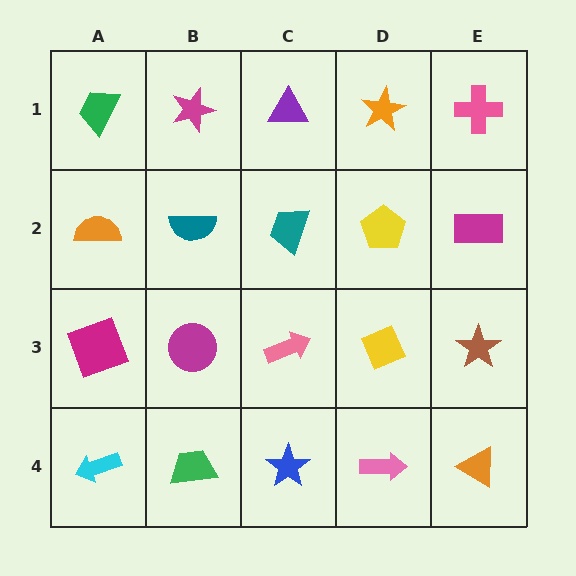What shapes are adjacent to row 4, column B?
A magenta circle (row 3, column B), a cyan arrow (row 4, column A), a blue star (row 4, column C).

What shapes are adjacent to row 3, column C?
A teal trapezoid (row 2, column C), a blue star (row 4, column C), a magenta circle (row 3, column B), a yellow diamond (row 3, column D).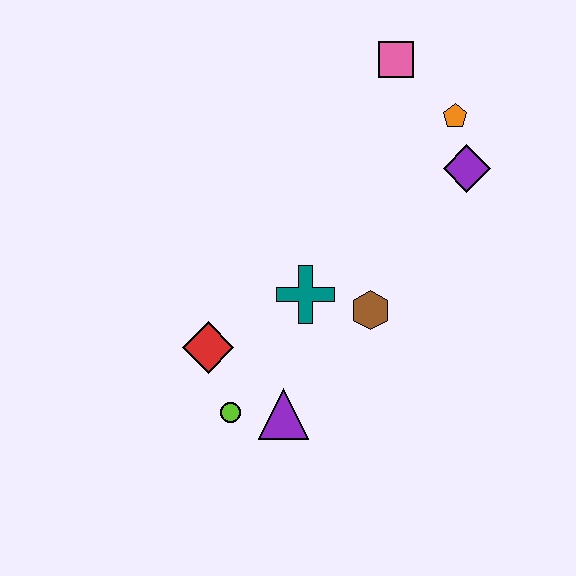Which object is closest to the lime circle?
The purple triangle is closest to the lime circle.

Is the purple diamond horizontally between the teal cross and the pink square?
No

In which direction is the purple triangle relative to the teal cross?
The purple triangle is below the teal cross.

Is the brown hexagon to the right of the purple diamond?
No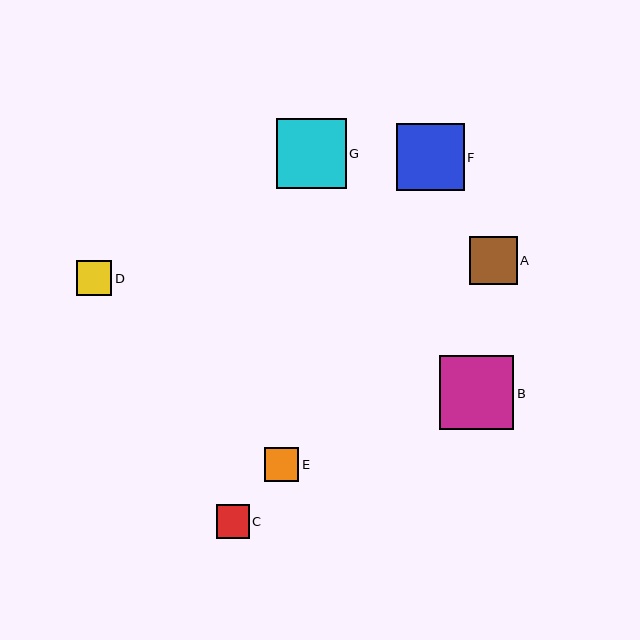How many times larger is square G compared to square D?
Square G is approximately 2.0 times the size of square D.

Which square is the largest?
Square B is the largest with a size of approximately 74 pixels.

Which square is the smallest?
Square C is the smallest with a size of approximately 33 pixels.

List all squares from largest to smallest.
From largest to smallest: B, G, F, A, D, E, C.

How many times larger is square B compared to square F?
Square B is approximately 1.1 times the size of square F.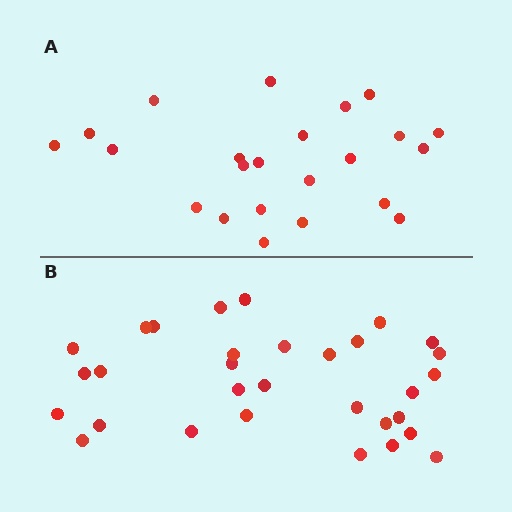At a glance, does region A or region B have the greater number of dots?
Region B (the bottom region) has more dots.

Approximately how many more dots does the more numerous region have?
Region B has roughly 8 or so more dots than region A.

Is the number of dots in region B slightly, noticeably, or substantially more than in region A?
Region B has noticeably more, but not dramatically so. The ratio is roughly 1.3 to 1.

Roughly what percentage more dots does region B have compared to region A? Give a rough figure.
About 35% more.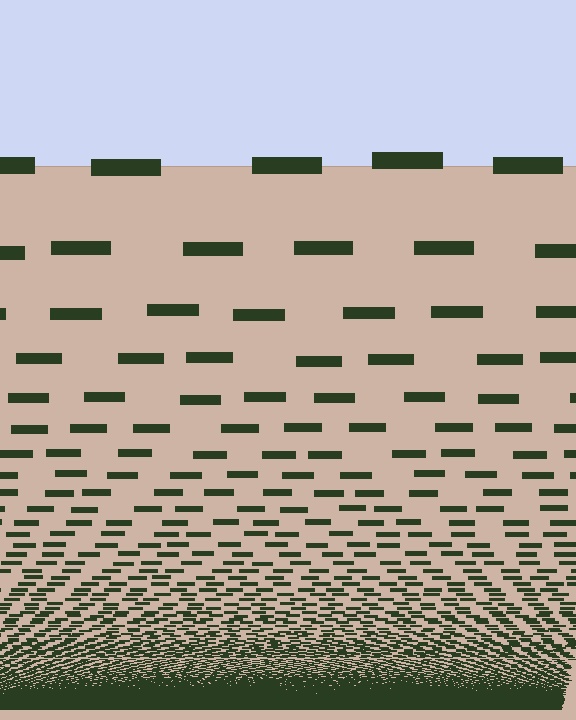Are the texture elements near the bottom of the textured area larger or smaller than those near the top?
Smaller. The gradient is inverted — elements near the bottom are smaller and denser.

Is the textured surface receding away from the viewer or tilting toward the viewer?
The surface appears to tilt toward the viewer. Texture elements get larger and sparser toward the top.